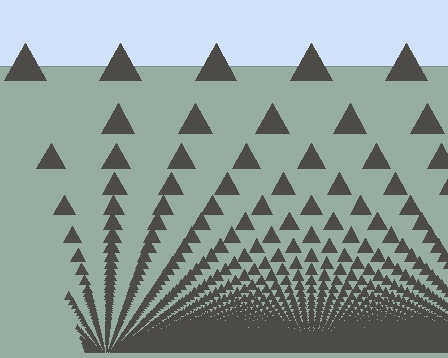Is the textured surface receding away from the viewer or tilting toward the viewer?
The surface appears to tilt toward the viewer. Texture elements get larger and sparser toward the top.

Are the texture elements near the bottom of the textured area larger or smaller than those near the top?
Smaller. The gradient is inverted — elements near the bottom are smaller and denser.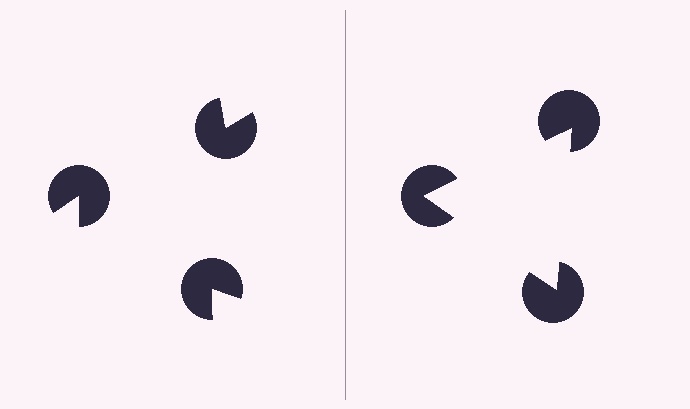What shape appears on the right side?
An illusory triangle.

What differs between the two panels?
The pac-man discs are positioned identically on both sides; only the wedge orientations differ. On the right they align to a triangle; on the left they are misaligned.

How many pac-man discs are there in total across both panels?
6 — 3 on each side.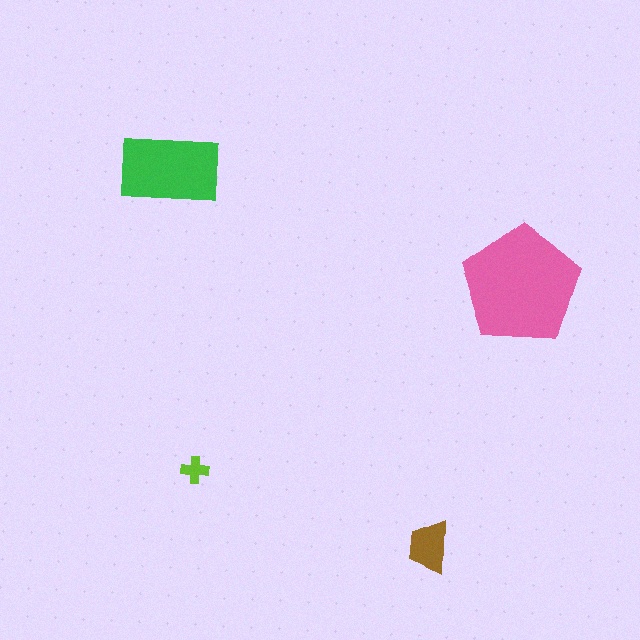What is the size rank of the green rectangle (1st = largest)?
2nd.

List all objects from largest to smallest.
The pink pentagon, the green rectangle, the brown trapezoid, the lime cross.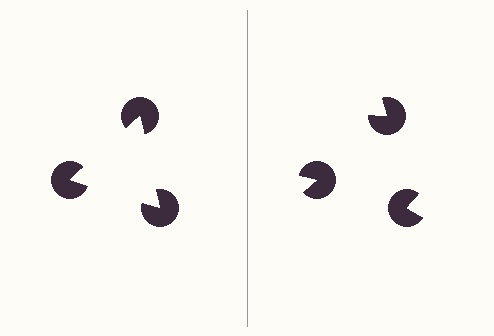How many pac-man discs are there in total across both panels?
6 — 3 on each side.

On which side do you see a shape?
An illusory triangle appears on the left side. On the right side the wedge cuts are rotated, so no coherent shape forms.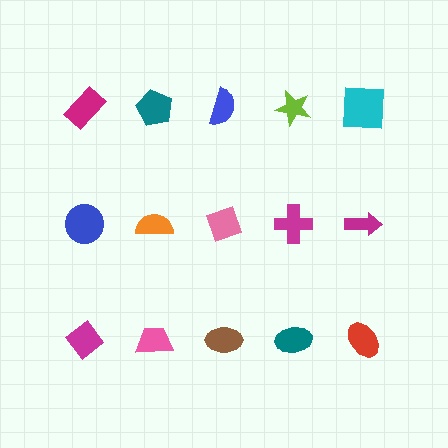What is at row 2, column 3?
A pink diamond.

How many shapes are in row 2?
5 shapes.